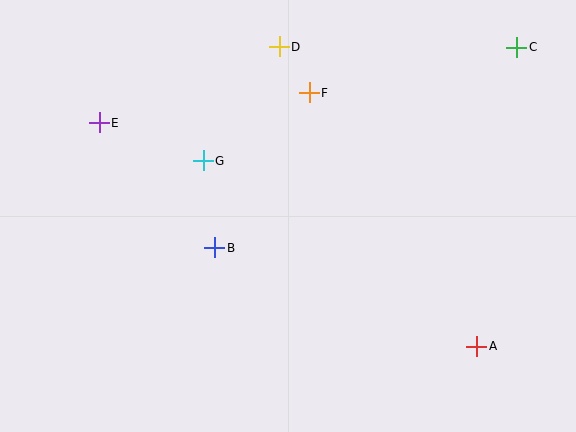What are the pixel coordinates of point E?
Point E is at (99, 123).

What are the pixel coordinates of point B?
Point B is at (215, 248).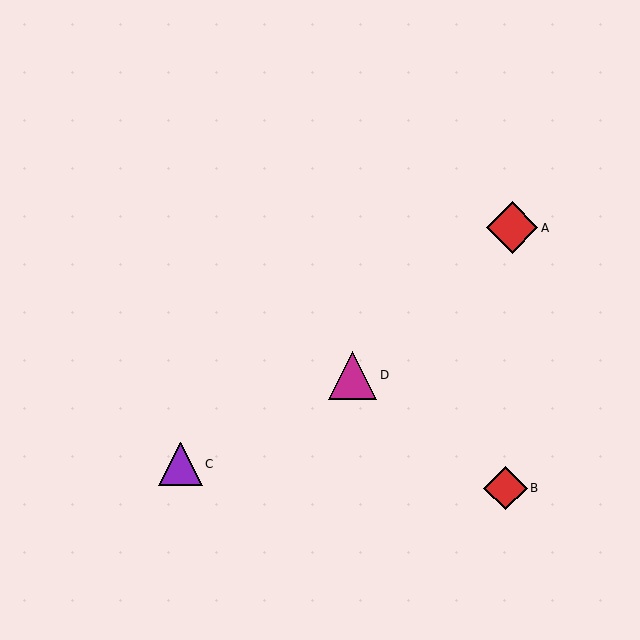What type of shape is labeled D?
Shape D is a magenta triangle.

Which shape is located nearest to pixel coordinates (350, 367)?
The magenta triangle (labeled D) at (353, 375) is nearest to that location.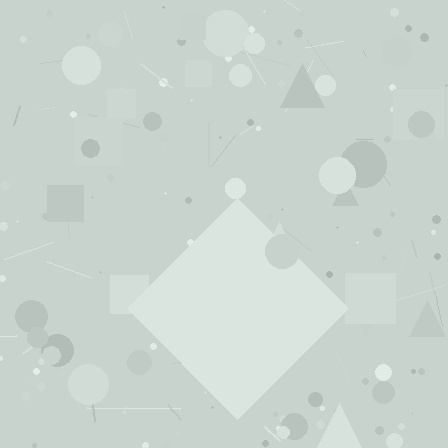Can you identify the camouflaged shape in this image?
The camouflaged shape is a diamond.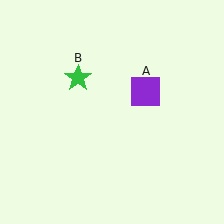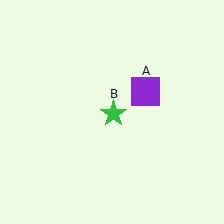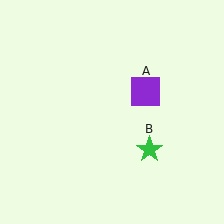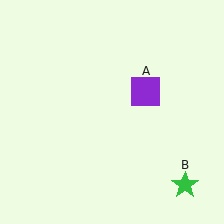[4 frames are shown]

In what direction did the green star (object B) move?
The green star (object B) moved down and to the right.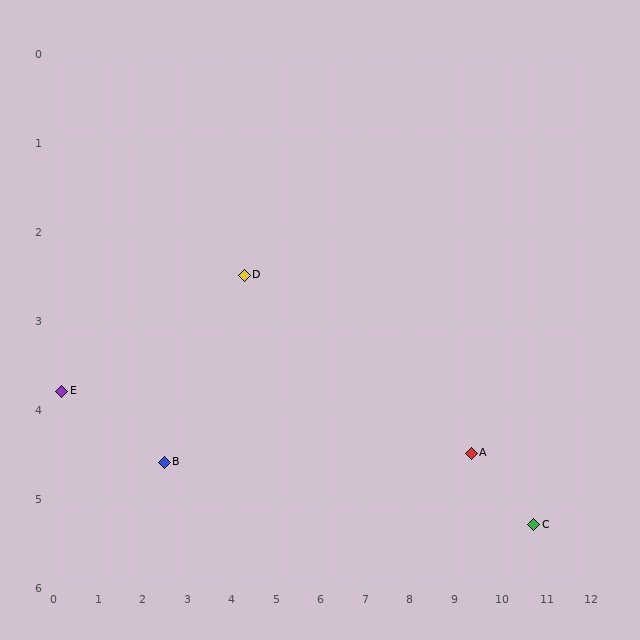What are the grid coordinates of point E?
Point E is at approximately (0.2, 3.8).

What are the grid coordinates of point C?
Point C is at approximately (10.8, 5.3).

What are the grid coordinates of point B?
Point B is at approximately (2.5, 4.6).